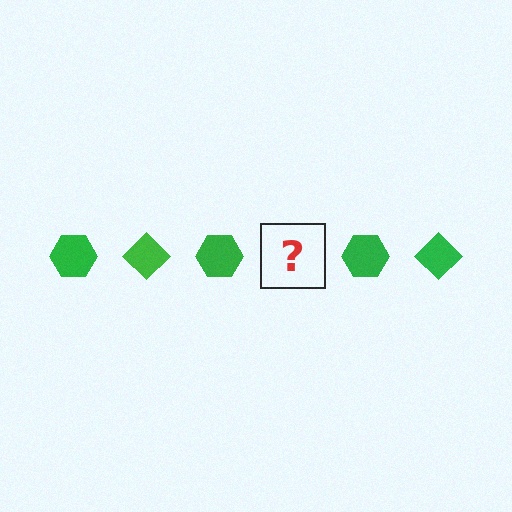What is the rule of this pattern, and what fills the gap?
The rule is that the pattern cycles through hexagon, diamond shapes in green. The gap should be filled with a green diamond.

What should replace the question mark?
The question mark should be replaced with a green diamond.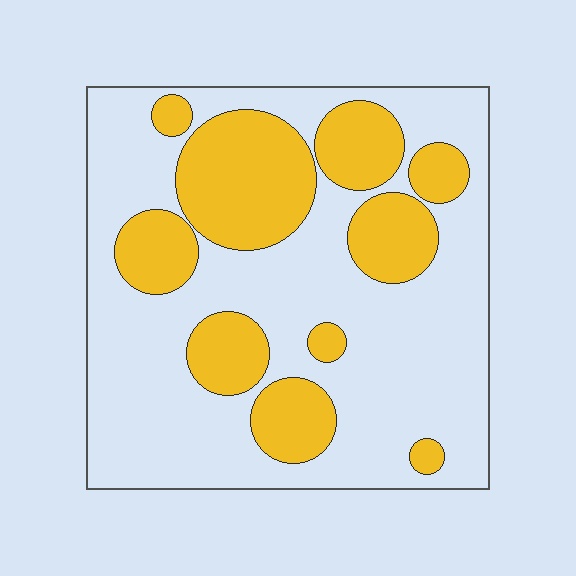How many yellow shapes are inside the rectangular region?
10.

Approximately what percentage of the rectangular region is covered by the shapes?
Approximately 30%.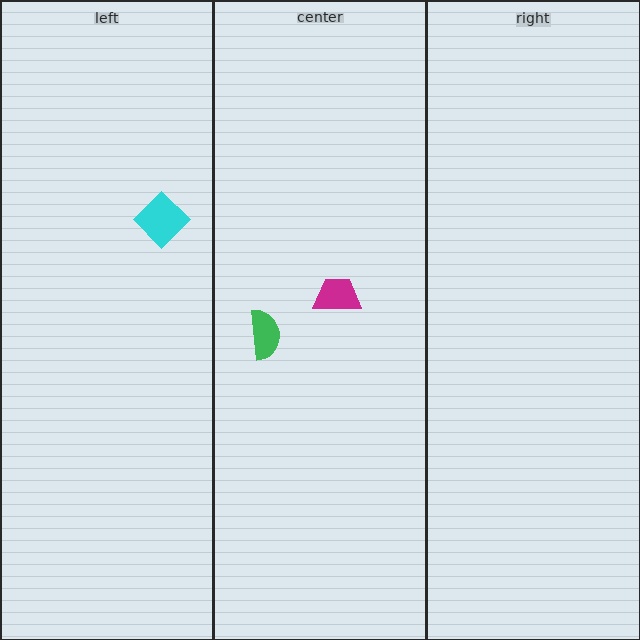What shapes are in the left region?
The cyan diamond.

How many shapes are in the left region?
1.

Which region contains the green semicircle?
The center region.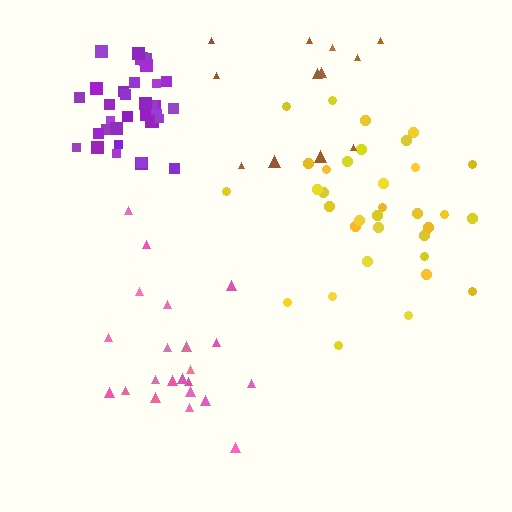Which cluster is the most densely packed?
Purple.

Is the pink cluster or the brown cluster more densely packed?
Pink.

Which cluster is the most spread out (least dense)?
Brown.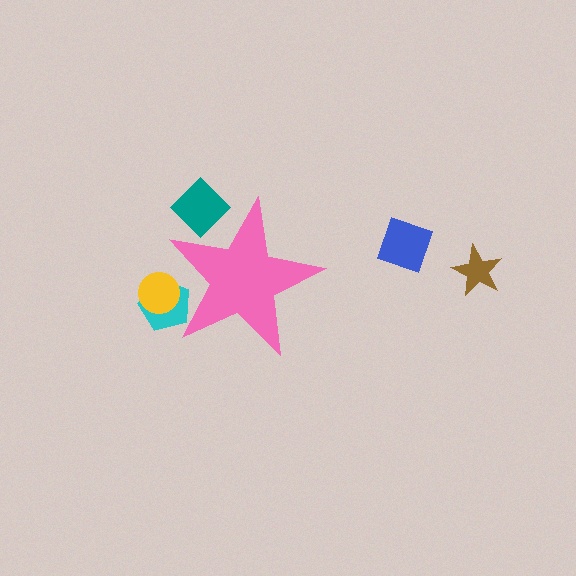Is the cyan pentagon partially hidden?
Yes, the cyan pentagon is partially hidden behind the pink star.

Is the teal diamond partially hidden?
Yes, the teal diamond is partially hidden behind the pink star.